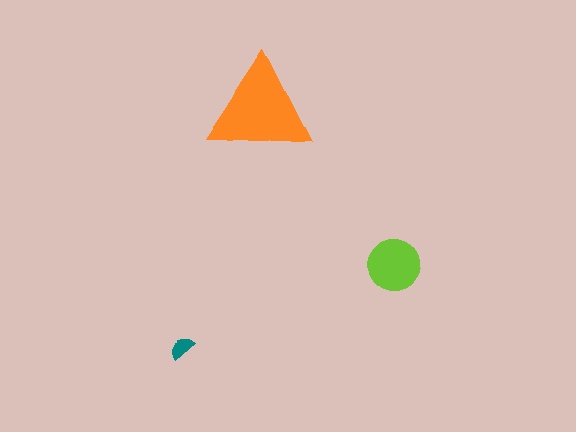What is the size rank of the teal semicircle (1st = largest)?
3rd.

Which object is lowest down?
The teal semicircle is bottommost.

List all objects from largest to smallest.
The orange triangle, the lime circle, the teal semicircle.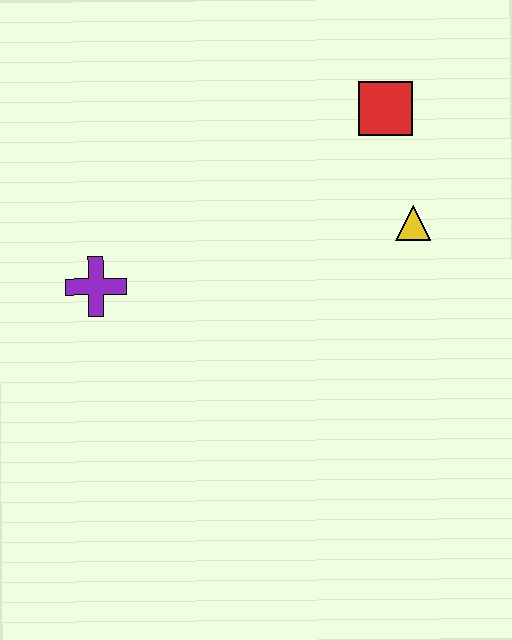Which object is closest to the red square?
The yellow triangle is closest to the red square.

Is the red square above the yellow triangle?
Yes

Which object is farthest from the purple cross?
The red square is farthest from the purple cross.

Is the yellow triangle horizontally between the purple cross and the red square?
No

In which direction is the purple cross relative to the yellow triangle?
The purple cross is to the left of the yellow triangle.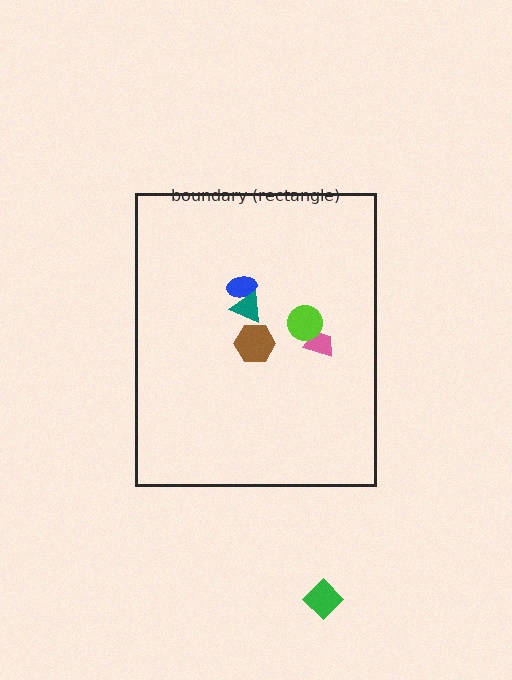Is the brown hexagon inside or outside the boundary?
Inside.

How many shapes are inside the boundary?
5 inside, 1 outside.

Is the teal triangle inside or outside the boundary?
Inside.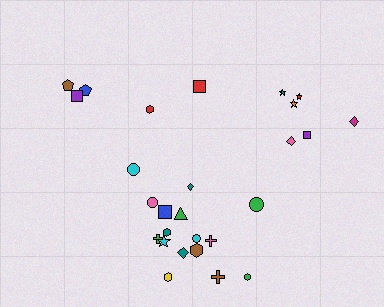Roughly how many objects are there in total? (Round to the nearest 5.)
Roughly 25 objects in total.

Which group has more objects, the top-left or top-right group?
The top-right group.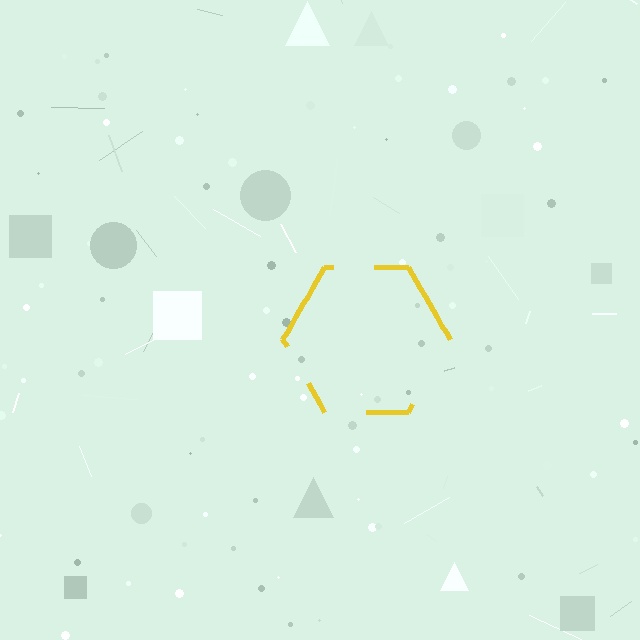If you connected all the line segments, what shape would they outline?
They would outline a hexagon.